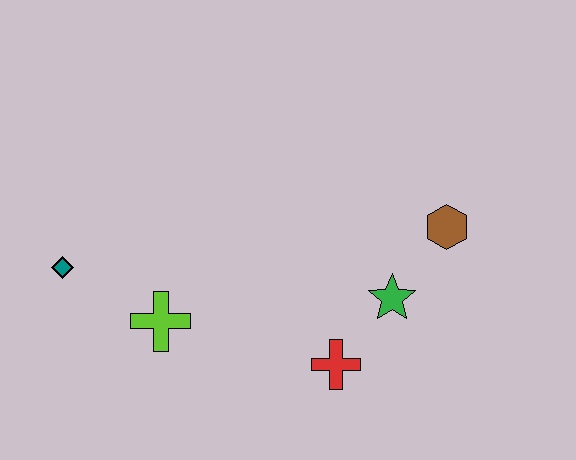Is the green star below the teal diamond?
Yes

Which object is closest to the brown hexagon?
The green star is closest to the brown hexagon.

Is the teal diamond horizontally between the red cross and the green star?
No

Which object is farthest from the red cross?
The teal diamond is farthest from the red cross.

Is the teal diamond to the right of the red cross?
No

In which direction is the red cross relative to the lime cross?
The red cross is to the right of the lime cross.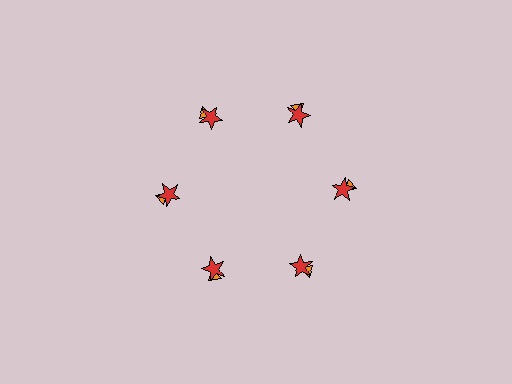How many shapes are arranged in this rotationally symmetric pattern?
There are 12 shapes, arranged in 6 groups of 2.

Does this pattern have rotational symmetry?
Yes, this pattern has 6-fold rotational symmetry. It looks the same after rotating 60 degrees around the center.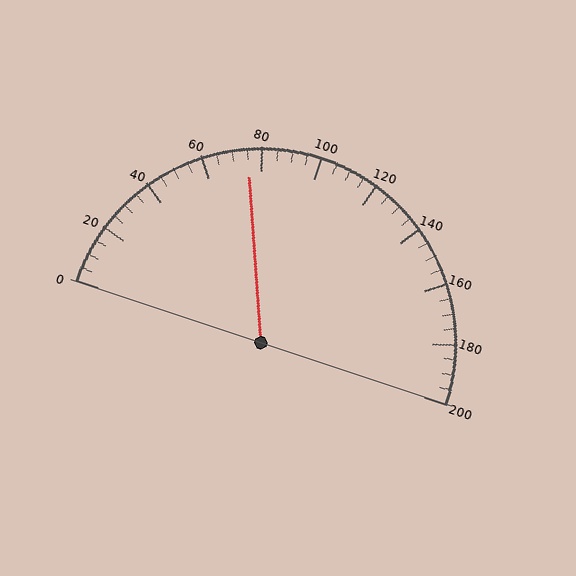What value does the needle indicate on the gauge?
The needle indicates approximately 75.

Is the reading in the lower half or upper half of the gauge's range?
The reading is in the lower half of the range (0 to 200).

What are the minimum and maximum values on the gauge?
The gauge ranges from 0 to 200.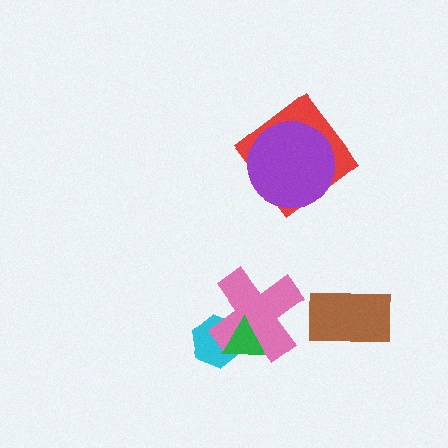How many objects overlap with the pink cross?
2 objects overlap with the pink cross.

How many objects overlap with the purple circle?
1 object overlaps with the purple circle.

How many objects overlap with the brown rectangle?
0 objects overlap with the brown rectangle.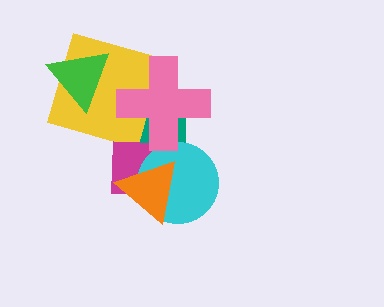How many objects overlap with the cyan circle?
3 objects overlap with the cyan circle.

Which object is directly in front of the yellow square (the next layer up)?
The pink cross is directly in front of the yellow square.